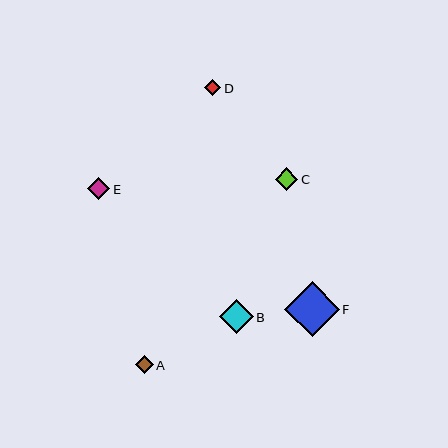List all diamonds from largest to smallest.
From largest to smallest: F, B, C, E, A, D.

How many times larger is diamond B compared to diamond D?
Diamond B is approximately 2.1 times the size of diamond D.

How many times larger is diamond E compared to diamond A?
Diamond E is approximately 1.2 times the size of diamond A.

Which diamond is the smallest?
Diamond D is the smallest with a size of approximately 16 pixels.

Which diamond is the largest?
Diamond F is the largest with a size of approximately 54 pixels.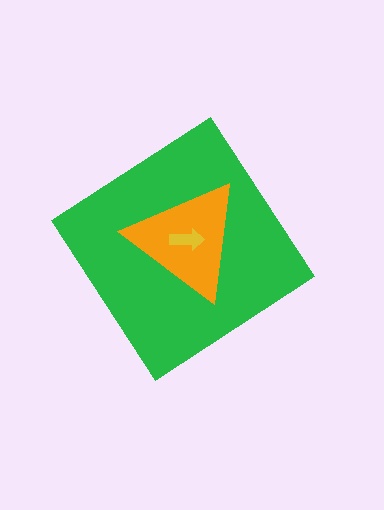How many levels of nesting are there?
3.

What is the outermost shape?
The green diamond.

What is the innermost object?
The yellow arrow.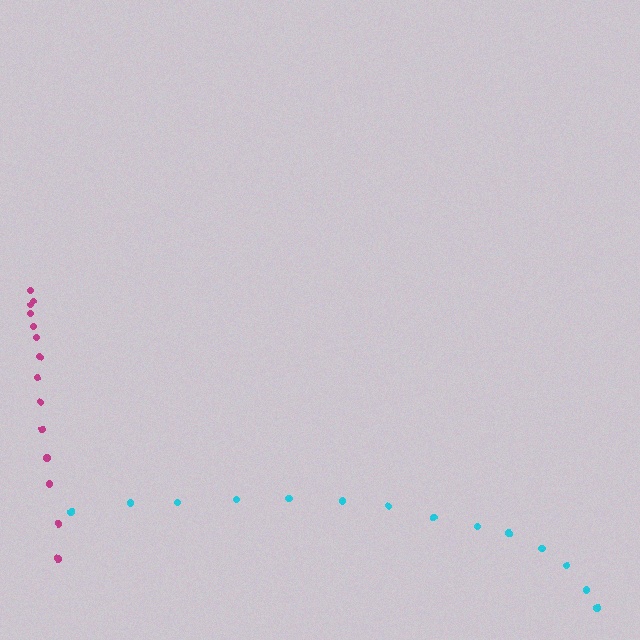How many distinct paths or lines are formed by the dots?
There are 2 distinct paths.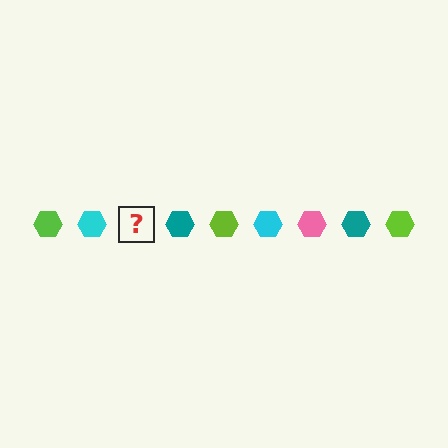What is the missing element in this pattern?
The missing element is a pink hexagon.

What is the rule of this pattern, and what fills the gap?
The rule is that the pattern cycles through lime, cyan, pink, teal hexagons. The gap should be filled with a pink hexagon.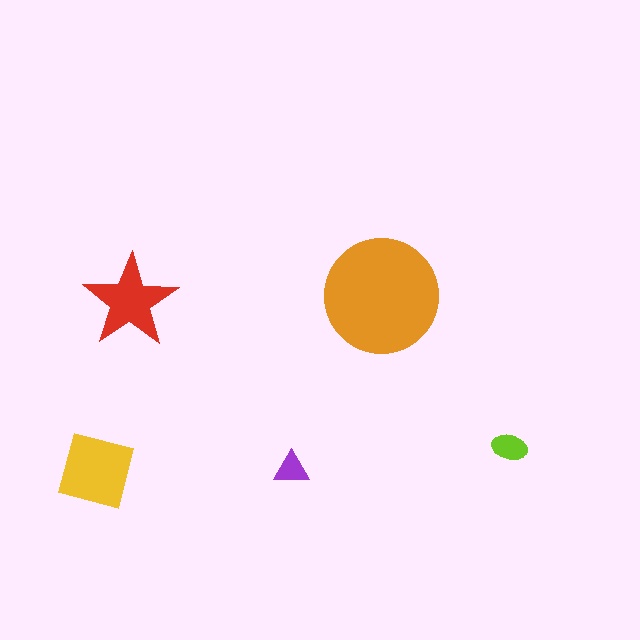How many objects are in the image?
There are 5 objects in the image.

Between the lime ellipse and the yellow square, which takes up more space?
The yellow square.